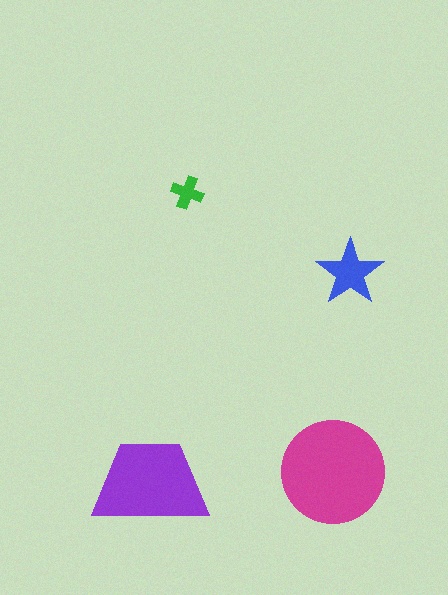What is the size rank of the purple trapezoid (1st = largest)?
2nd.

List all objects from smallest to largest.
The green cross, the blue star, the purple trapezoid, the magenta circle.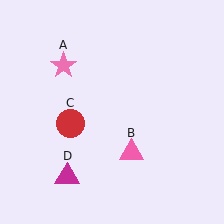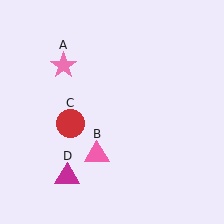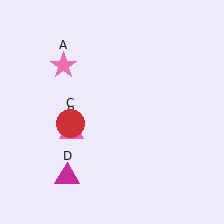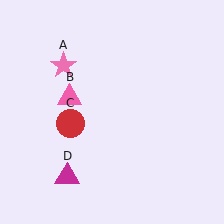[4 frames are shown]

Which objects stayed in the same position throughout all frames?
Pink star (object A) and red circle (object C) and magenta triangle (object D) remained stationary.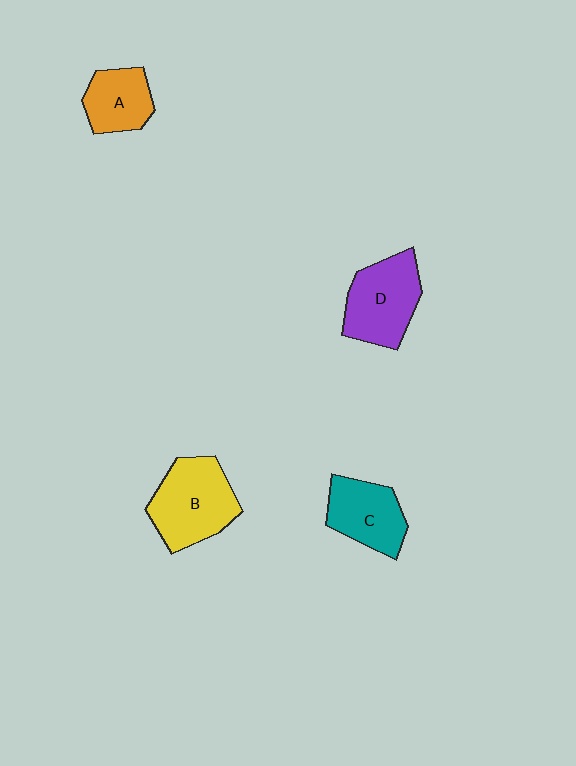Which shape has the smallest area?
Shape A (orange).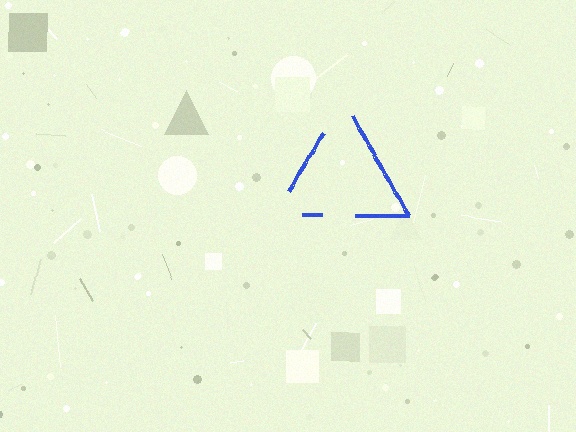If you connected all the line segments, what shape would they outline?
They would outline a triangle.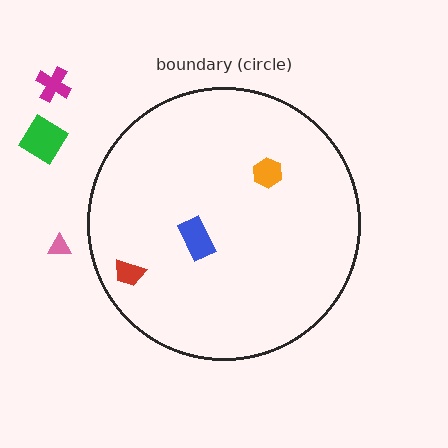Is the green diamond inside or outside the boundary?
Outside.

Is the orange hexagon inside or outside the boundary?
Inside.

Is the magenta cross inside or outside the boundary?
Outside.